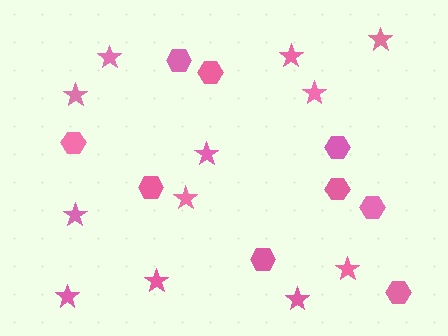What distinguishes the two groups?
There are 2 groups: one group of stars (12) and one group of hexagons (9).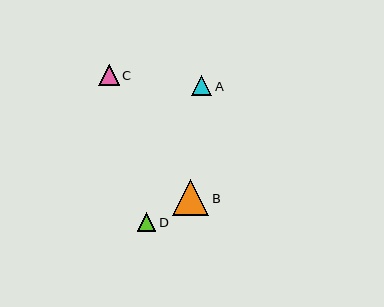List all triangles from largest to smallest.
From largest to smallest: B, A, C, D.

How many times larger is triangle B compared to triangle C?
Triangle B is approximately 1.8 times the size of triangle C.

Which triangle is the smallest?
Triangle D is the smallest with a size of approximately 18 pixels.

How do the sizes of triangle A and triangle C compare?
Triangle A and triangle C are approximately the same size.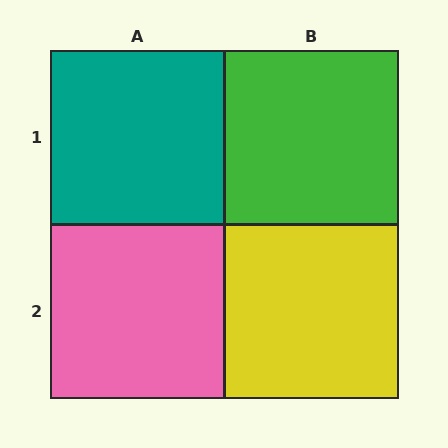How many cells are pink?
1 cell is pink.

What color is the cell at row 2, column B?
Yellow.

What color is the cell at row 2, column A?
Pink.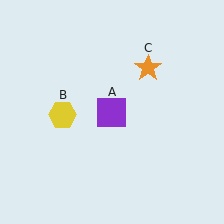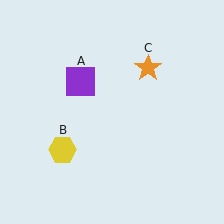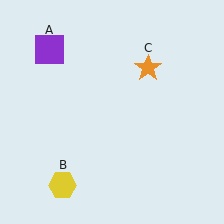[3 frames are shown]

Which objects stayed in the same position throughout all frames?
Orange star (object C) remained stationary.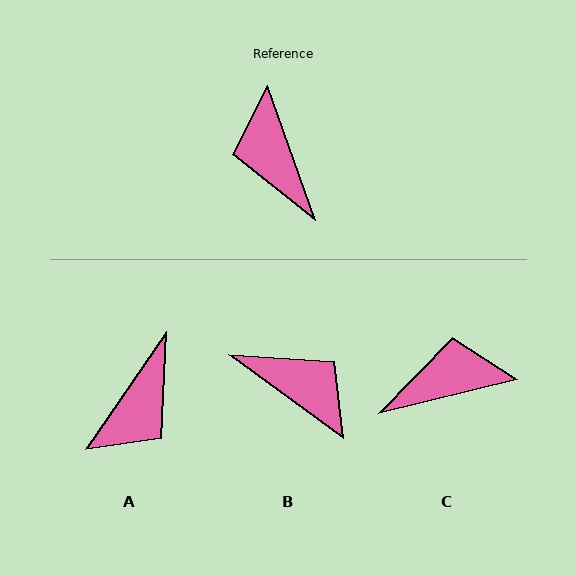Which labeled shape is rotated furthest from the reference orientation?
B, about 146 degrees away.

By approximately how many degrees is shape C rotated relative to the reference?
Approximately 96 degrees clockwise.